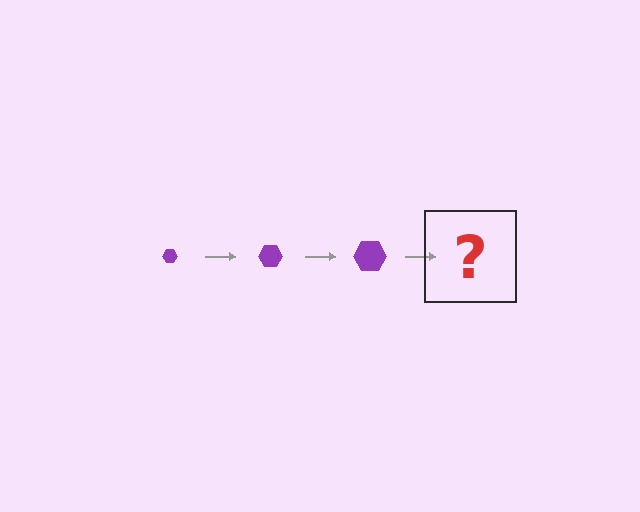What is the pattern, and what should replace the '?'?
The pattern is that the hexagon gets progressively larger each step. The '?' should be a purple hexagon, larger than the previous one.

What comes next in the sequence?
The next element should be a purple hexagon, larger than the previous one.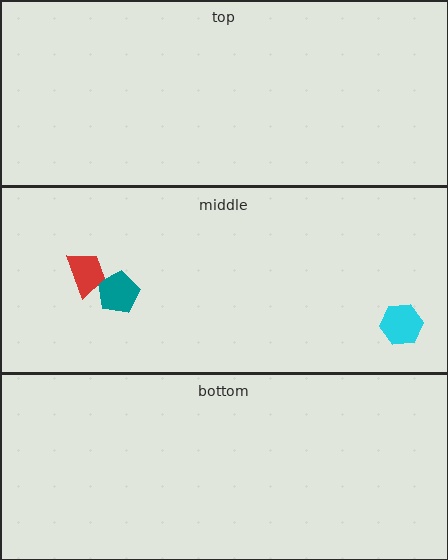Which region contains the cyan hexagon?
The middle region.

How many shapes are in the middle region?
3.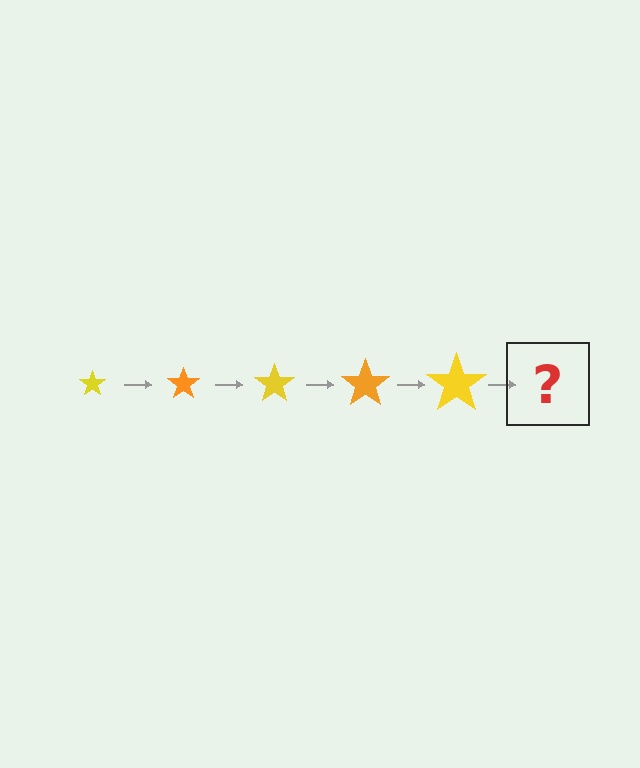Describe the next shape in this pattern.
It should be an orange star, larger than the previous one.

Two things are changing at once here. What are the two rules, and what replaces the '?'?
The two rules are that the star grows larger each step and the color cycles through yellow and orange. The '?' should be an orange star, larger than the previous one.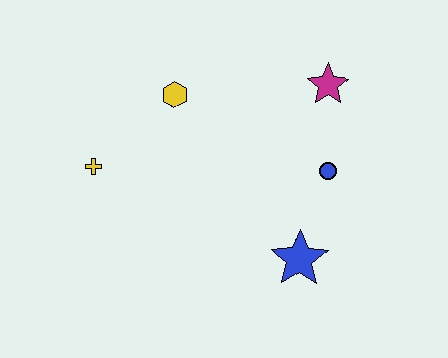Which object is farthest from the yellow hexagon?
The blue star is farthest from the yellow hexagon.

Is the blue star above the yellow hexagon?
No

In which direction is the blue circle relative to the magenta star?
The blue circle is below the magenta star.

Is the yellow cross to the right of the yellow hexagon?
No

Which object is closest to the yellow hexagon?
The yellow cross is closest to the yellow hexagon.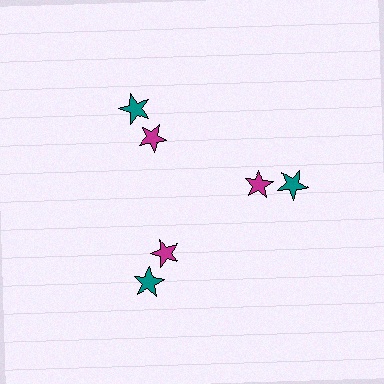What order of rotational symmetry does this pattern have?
This pattern has 3-fold rotational symmetry.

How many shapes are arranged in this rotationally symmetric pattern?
There are 6 shapes, arranged in 3 groups of 2.